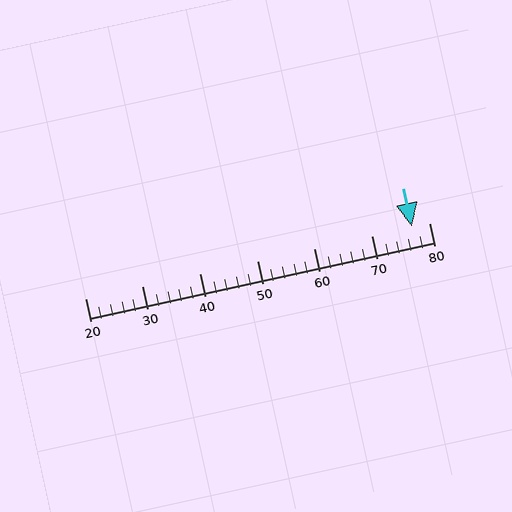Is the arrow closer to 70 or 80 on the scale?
The arrow is closer to 80.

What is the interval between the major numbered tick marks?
The major tick marks are spaced 10 units apart.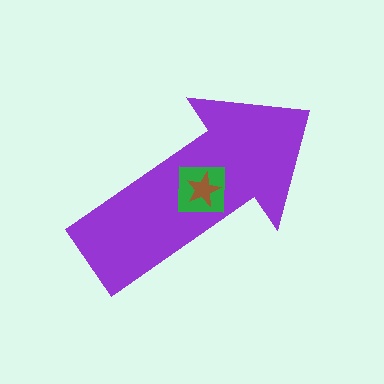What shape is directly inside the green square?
The brown star.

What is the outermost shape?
The purple arrow.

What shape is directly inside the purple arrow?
The green square.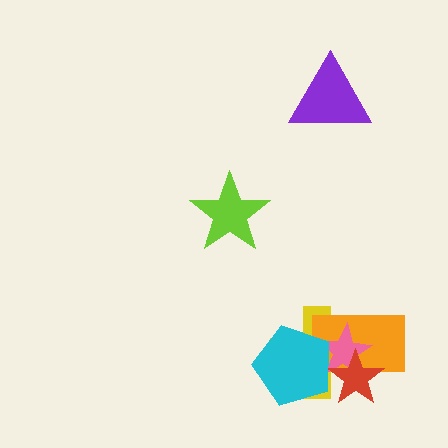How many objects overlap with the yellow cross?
4 objects overlap with the yellow cross.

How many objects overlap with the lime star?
0 objects overlap with the lime star.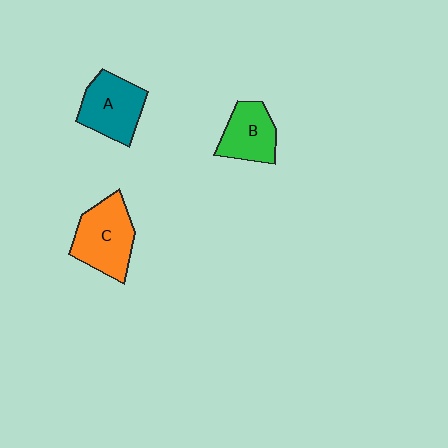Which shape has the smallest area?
Shape B (green).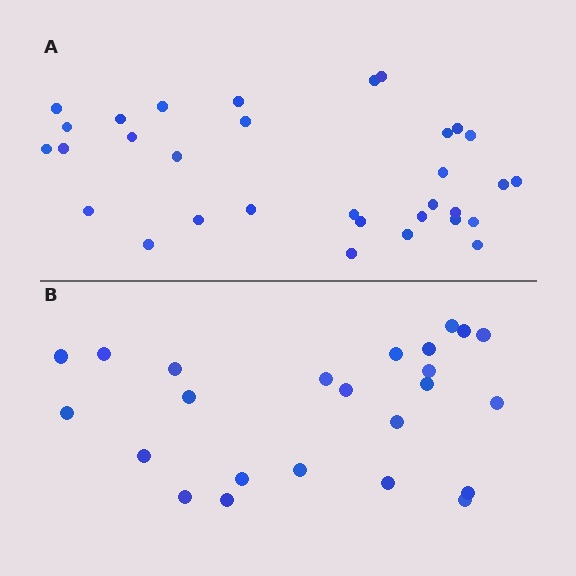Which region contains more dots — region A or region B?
Region A (the top region) has more dots.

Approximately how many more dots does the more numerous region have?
Region A has roughly 8 or so more dots than region B.